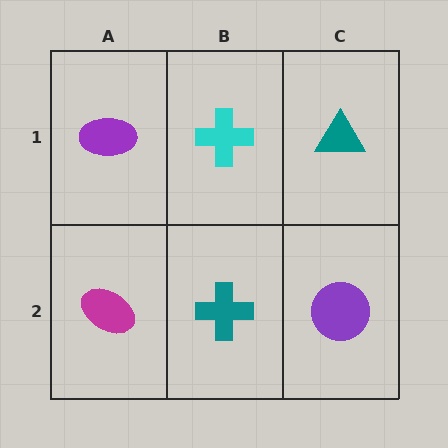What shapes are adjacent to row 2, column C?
A teal triangle (row 1, column C), a teal cross (row 2, column B).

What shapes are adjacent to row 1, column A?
A magenta ellipse (row 2, column A), a cyan cross (row 1, column B).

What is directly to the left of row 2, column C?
A teal cross.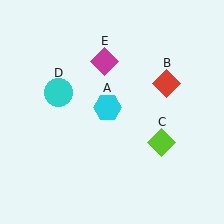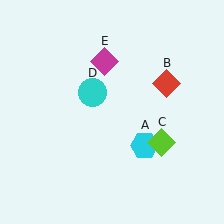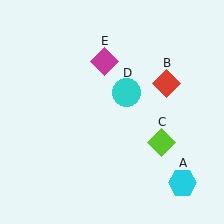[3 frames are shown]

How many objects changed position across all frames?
2 objects changed position: cyan hexagon (object A), cyan circle (object D).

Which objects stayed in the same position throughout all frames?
Red diamond (object B) and lime diamond (object C) and magenta diamond (object E) remained stationary.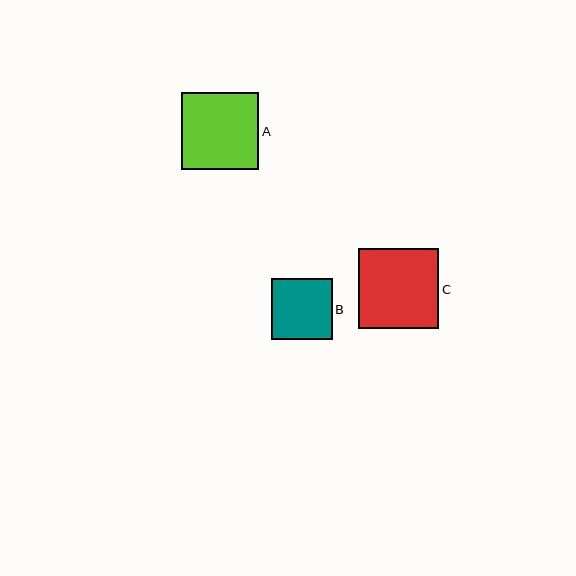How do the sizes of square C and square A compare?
Square C and square A are approximately the same size.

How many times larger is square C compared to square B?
Square C is approximately 1.3 times the size of square B.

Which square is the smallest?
Square B is the smallest with a size of approximately 61 pixels.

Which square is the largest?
Square C is the largest with a size of approximately 81 pixels.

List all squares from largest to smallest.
From largest to smallest: C, A, B.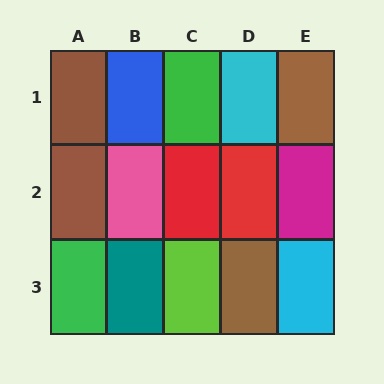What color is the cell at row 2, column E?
Magenta.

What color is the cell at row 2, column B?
Pink.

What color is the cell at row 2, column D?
Red.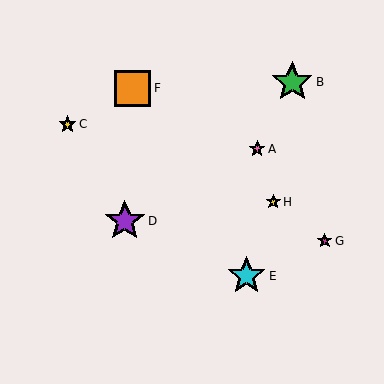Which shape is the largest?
The green star (labeled B) is the largest.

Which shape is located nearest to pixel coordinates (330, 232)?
The magenta star (labeled G) at (325, 241) is nearest to that location.